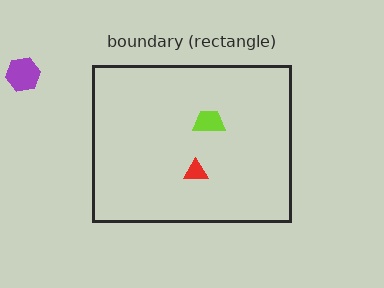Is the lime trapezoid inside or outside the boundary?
Inside.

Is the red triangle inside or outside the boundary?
Inside.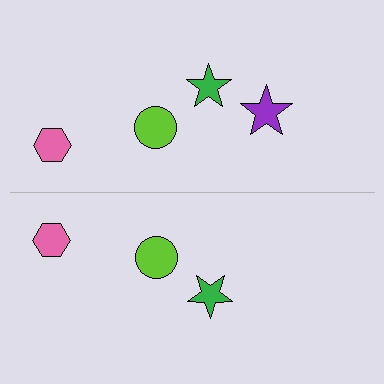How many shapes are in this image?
There are 7 shapes in this image.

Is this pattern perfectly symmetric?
No, the pattern is not perfectly symmetric. A purple star is missing from the bottom side.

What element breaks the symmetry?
A purple star is missing from the bottom side.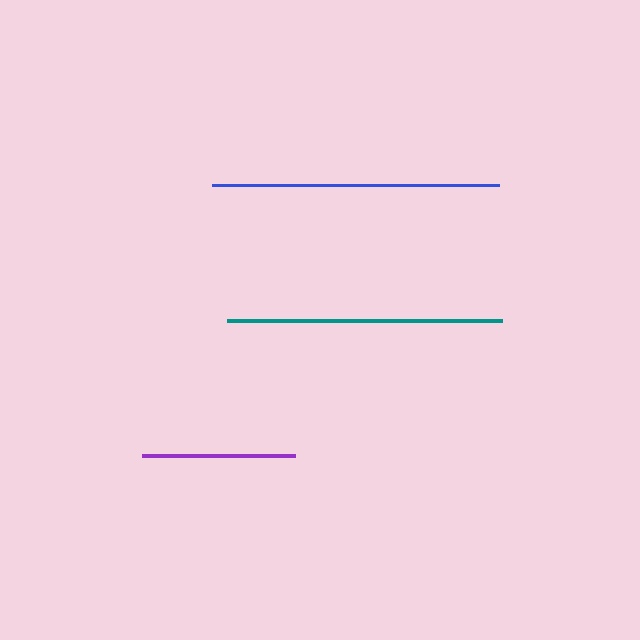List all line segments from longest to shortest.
From longest to shortest: blue, teal, purple.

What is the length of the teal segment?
The teal segment is approximately 275 pixels long.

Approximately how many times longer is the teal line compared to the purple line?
The teal line is approximately 1.8 times the length of the purple line.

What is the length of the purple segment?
The purple segment is approximately 153 pixels long.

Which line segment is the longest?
The blue line is the longest at approximately 287 pixels.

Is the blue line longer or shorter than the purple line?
The blue line is longer than the purple line.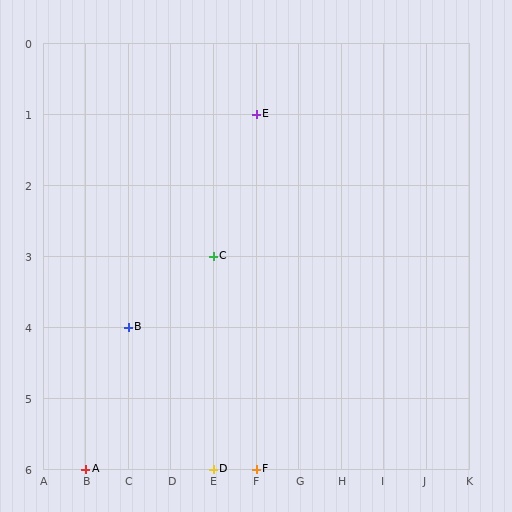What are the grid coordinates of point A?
Point A is at grid coordinates (B, 6).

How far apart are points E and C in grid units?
Points E and C are 1 column and 2 rows apart (about 2.2 grid units diagonally).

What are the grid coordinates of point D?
Point D is at grid coordinates (E, 6).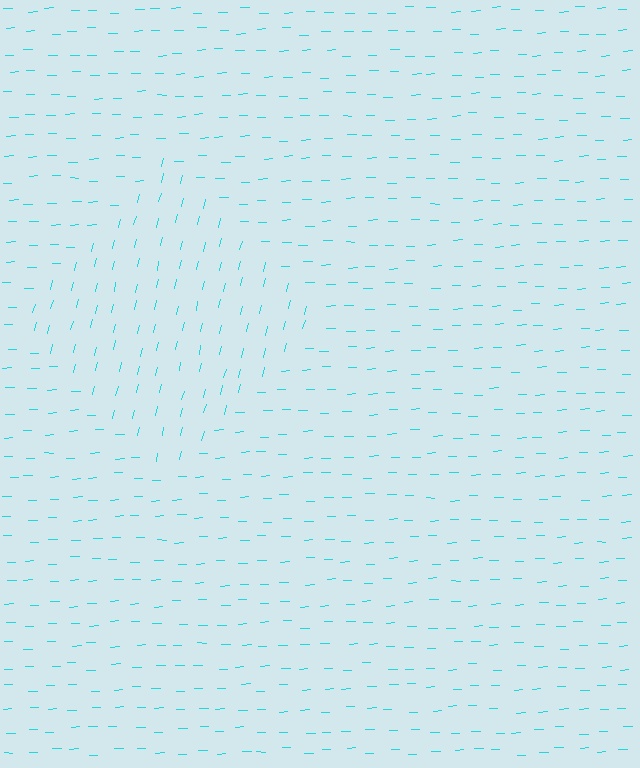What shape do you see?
I see a diamond.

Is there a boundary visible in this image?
Yes, there is a texture boundary formed by a change in line orientation.